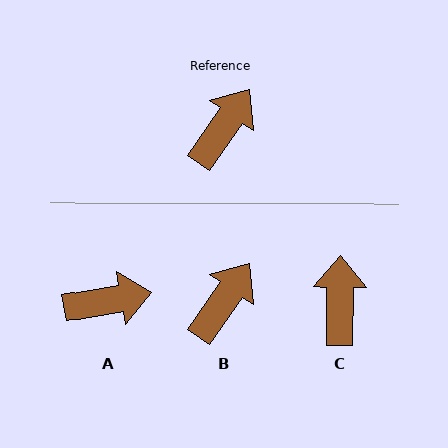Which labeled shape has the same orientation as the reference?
B.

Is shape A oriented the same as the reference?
No, it is off by about 46 degrees.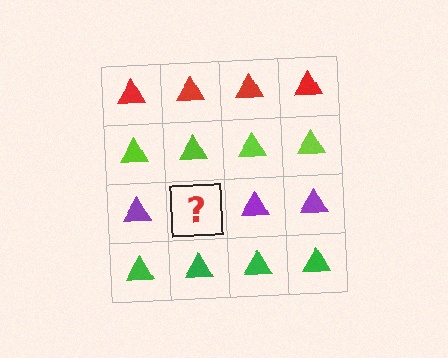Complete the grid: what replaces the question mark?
The question mark should be replaced with a purple triangle.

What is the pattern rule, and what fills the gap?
The rule is that each row has a consistent color. The gap should be filled with a purple triangle.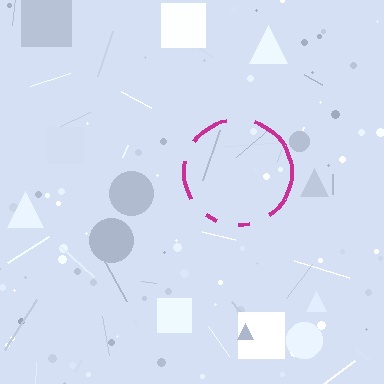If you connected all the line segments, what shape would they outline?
They would outline a circle.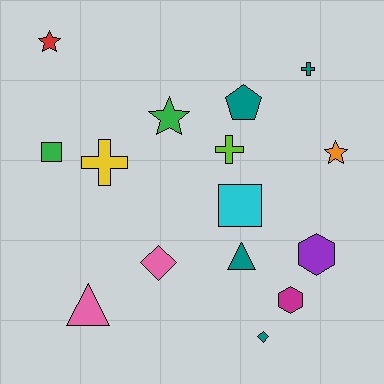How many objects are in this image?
There are 15 objects.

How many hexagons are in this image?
There are 2 hexagons.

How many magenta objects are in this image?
There is 1 magenta object.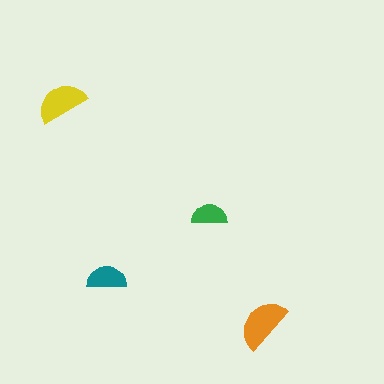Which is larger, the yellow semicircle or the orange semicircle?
The orange one.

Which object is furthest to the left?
The yellow semicircle is leftmost.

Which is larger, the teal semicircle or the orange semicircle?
The orange one.